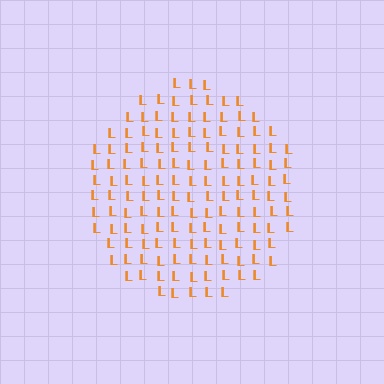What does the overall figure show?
The overall figure shows a circle.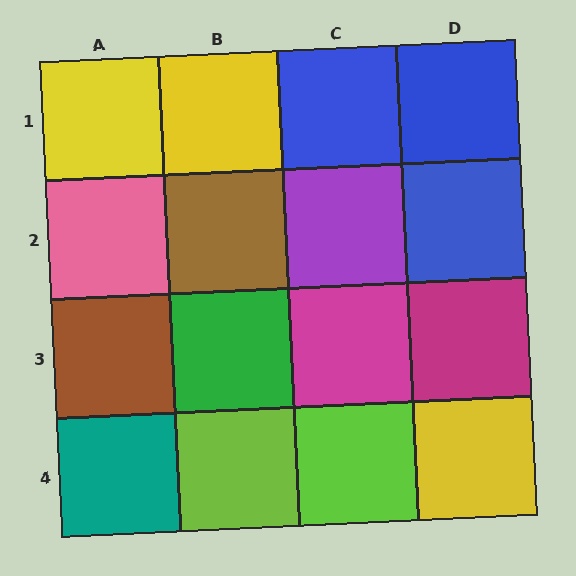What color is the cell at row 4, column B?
Lime.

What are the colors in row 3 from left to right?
Brown, green, magenta, magenta.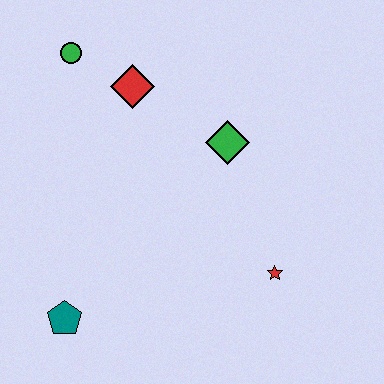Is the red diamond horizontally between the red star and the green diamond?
No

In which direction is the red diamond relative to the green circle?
The red diamond is to the right of the green circle.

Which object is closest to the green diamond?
The red diamond is closest to the green diamond.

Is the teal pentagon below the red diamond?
Yes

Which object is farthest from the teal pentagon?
The green circle is farthest from the teal pentagon.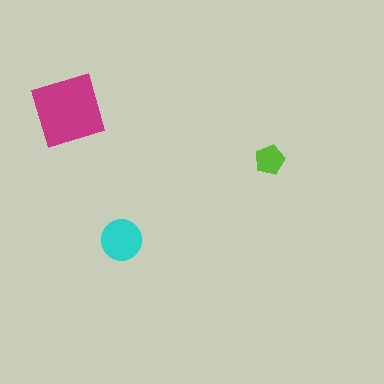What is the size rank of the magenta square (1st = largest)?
1st.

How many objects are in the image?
There are 3 objects in the image.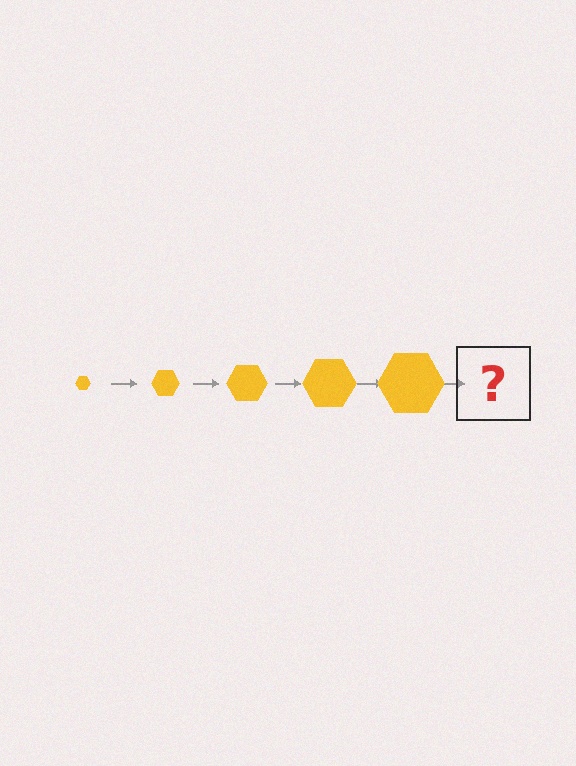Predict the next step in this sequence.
The next step is a yellow hexagon, larger than the previous one.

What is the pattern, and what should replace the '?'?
The pattern is that the hexagon gets progressively larger each step. The '?' should be a yellow hexagon, larger than the previous one.